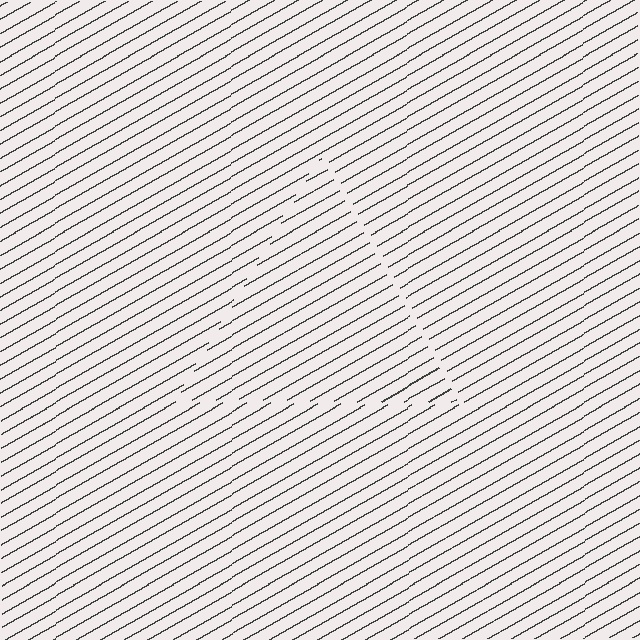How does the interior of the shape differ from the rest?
The interior of the shape contains the same grating, shifted by half a period — the contour is defined by the phase discontinuity where line-ends from the inner and outer gratings abut.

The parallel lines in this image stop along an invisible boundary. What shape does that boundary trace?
An illusory triangle. The interior of the shape contains the same grating, shifted by half a period — the contour is defined by the phase discontinuity where line-ends from the inner and outer gratings abut.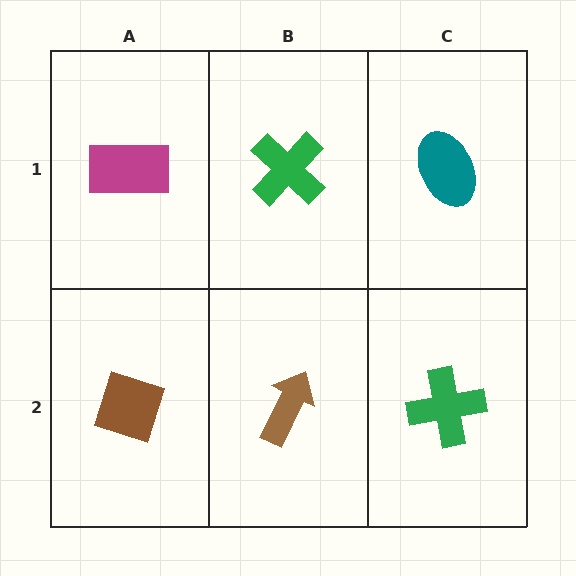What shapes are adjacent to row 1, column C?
A green cross (row 2, column C), a green cross (row 1, column B).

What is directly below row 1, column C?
A green cross.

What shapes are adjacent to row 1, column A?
A brown diamond (row 2, column A), a green cross (row 1, column B).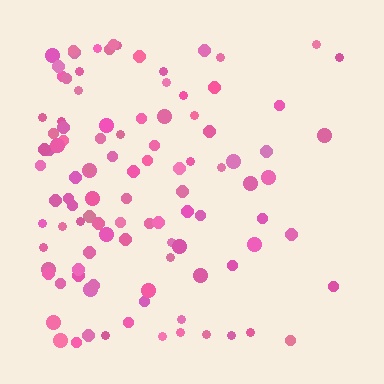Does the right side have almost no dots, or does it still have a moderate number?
Still a moderate number, just noticeably fewer than the left.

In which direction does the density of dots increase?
From right to left, with the left side densest.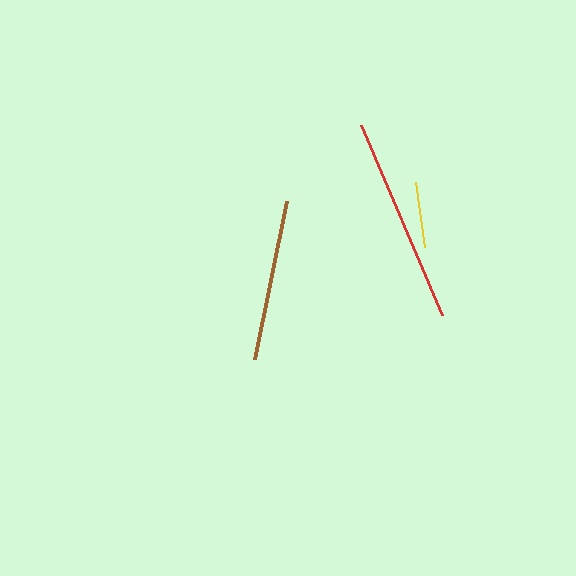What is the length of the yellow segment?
The yellow segment is approximately 65 pixels long.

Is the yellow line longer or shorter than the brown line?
The brown line is longer than the yellow line.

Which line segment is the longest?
The red line is the longest at approximately 207 pixels.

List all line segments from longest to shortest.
From longest to shortest: red, brown, yellow.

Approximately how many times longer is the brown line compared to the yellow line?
The brown line is approximately 2.5 times the length of the yellow line.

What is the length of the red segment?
The red segment is approximately 207 pixels long.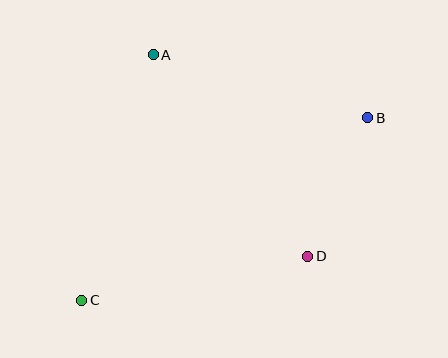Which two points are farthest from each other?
Points B and C are farthest from each other.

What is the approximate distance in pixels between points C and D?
The distance between C and D is approximately 230 pixels.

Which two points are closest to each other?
Points B and D are closest to each other.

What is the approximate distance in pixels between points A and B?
The distance between A and B is approximately 224 pixels.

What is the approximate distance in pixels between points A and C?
The distance between A and C is approximately 256 pixels.